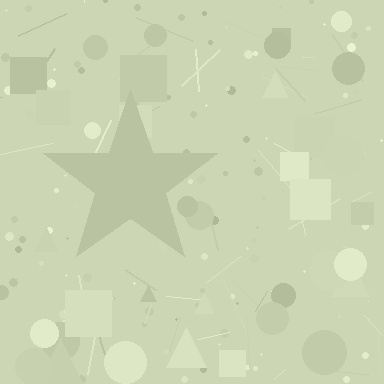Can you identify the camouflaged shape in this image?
The camouflaged shape is a star.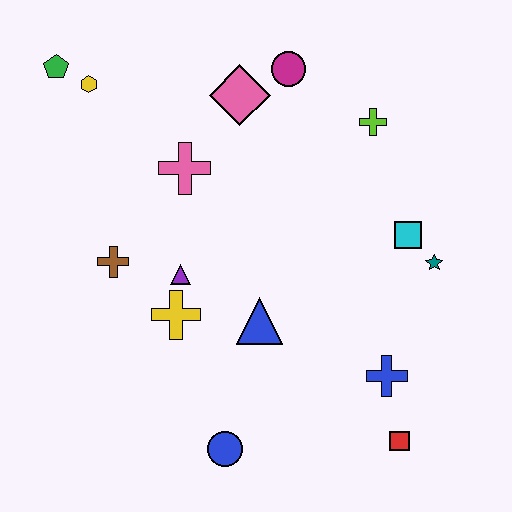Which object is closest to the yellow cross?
The purple triangle is closest to the yellow cross.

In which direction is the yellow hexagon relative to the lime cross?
The yellow hexagon is to the left of the lime cross.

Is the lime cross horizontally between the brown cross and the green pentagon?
No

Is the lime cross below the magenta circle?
Yes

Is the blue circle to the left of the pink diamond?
Yes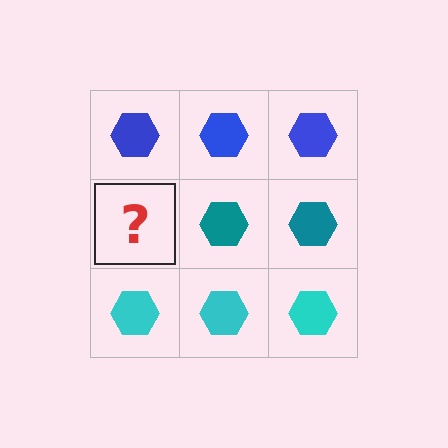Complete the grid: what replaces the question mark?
The question mark should be replaced with a teal hexagon.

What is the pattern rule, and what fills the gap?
The rule is that each row has a consistent color. The gap should be filled with a teal hexagon.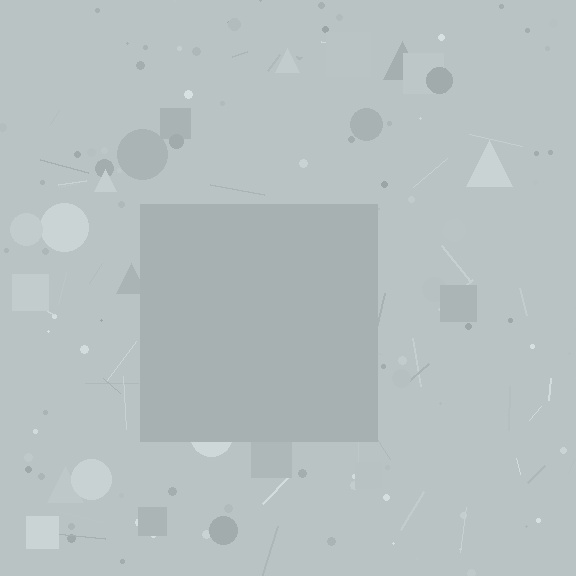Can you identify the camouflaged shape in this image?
The camouflaged shape is a square.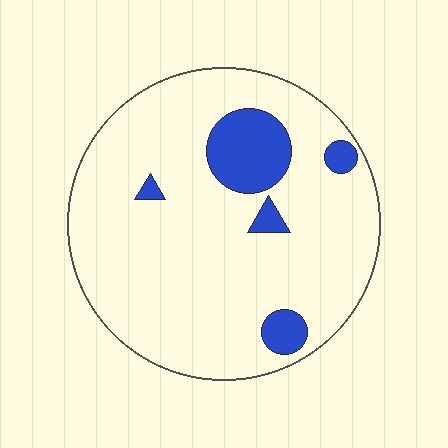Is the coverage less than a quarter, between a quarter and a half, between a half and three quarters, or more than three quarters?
Less than a quarter.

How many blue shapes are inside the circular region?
5.